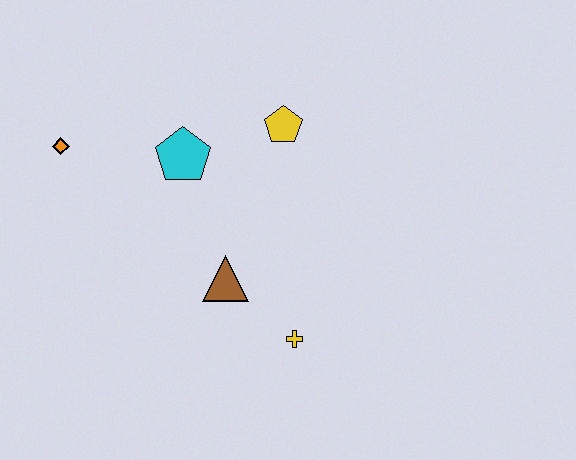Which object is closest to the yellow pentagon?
The cyan pentagon is closest to the yellow pentagon.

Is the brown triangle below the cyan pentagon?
Yes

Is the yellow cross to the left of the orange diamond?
No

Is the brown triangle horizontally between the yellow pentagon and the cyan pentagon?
Yes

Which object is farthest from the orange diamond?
The yellow cross is farthest from the orange diamond.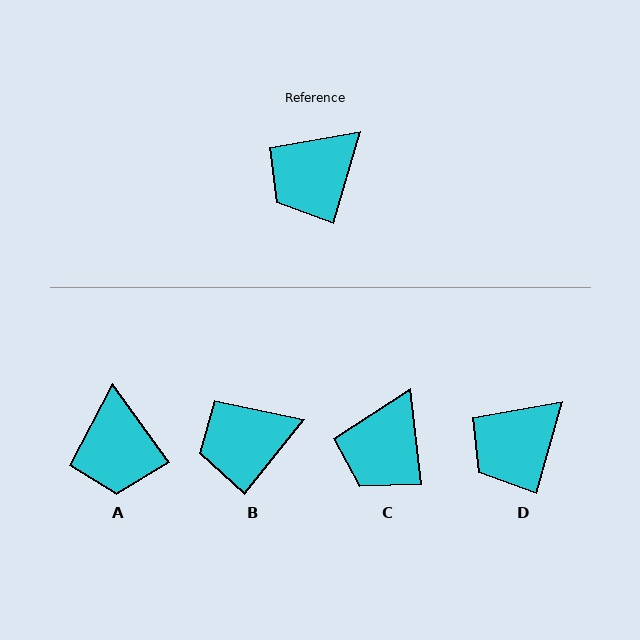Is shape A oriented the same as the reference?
No, it is off by about 52 degrees.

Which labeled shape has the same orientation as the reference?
D.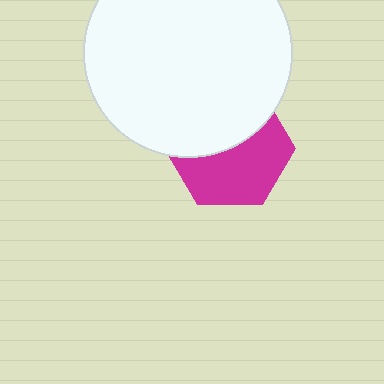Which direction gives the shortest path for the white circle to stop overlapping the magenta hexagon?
Moving up gives the shortest separation.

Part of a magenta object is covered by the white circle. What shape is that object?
It is a hexagon.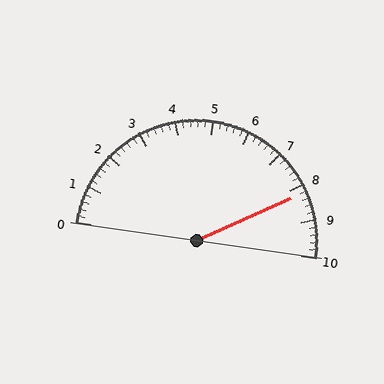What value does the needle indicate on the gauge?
The needle indicates approximately 8.2.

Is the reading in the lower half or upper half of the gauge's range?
The reading is in the upper half of the range (0 to 10).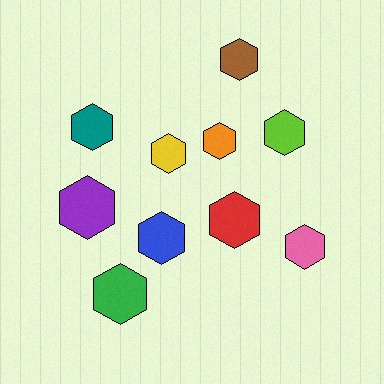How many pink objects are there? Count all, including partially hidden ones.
There is 1 pink object.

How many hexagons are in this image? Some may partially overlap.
There are 10 hexagons.